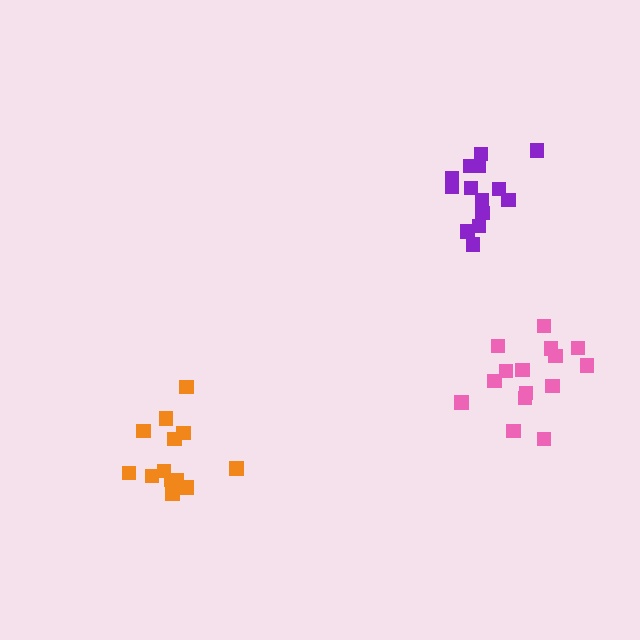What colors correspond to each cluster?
The clusters are colored: orange, pink, purple.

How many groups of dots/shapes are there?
There are 3 groups.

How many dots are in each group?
Group 1: 13 dots, Group 2: 15 dots, Group 3: 14 dots (42 total).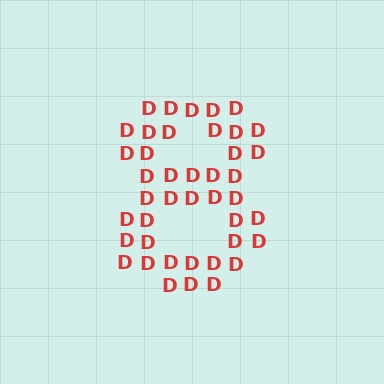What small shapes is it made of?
It is made of small letter D's.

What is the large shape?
The large shape is the digit 8.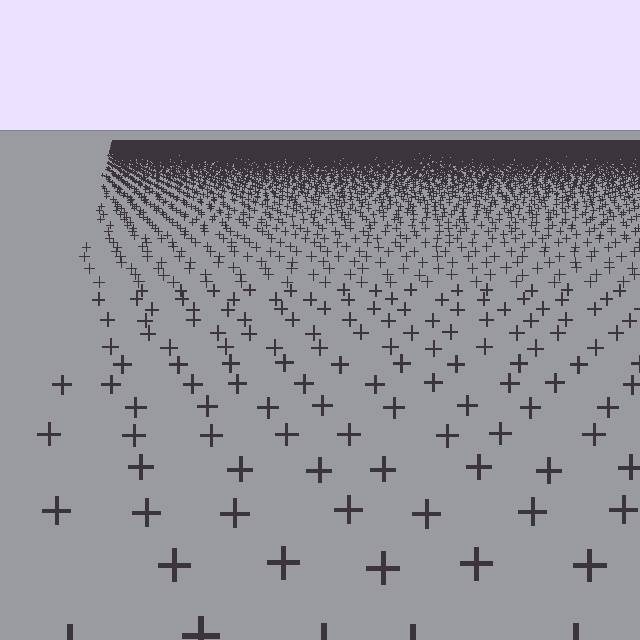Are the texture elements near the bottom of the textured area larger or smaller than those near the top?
Larger. Near the bottom, elements are closer to the viewer and appear at a bigger on-screen size.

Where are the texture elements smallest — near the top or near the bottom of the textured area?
Near the top.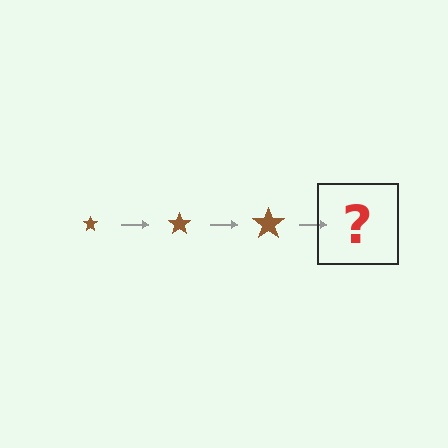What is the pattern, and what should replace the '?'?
The pattern is that the star gets progressively larger each step. The '?' should be a brown star, larger than the previous one.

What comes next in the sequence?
The next element should be a brown star, larger than the previous one.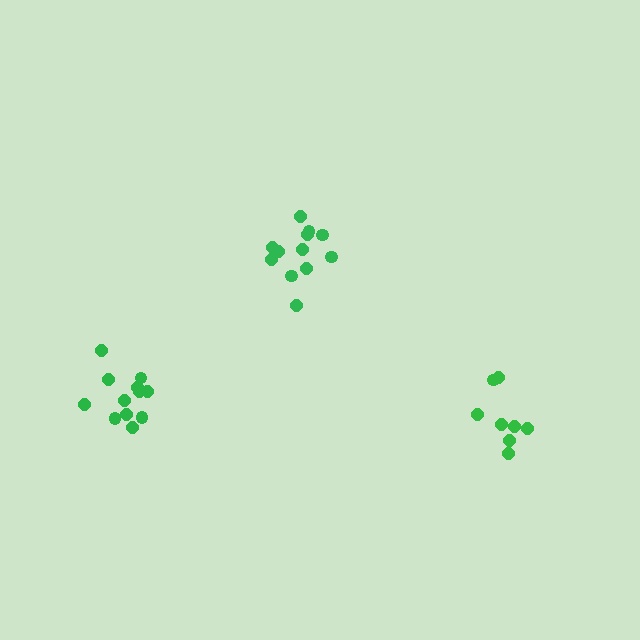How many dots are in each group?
Group 1: 12 dots, Group 2: 12 dots, Group 3: 8 dots (32 total).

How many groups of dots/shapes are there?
There are 3 groups.